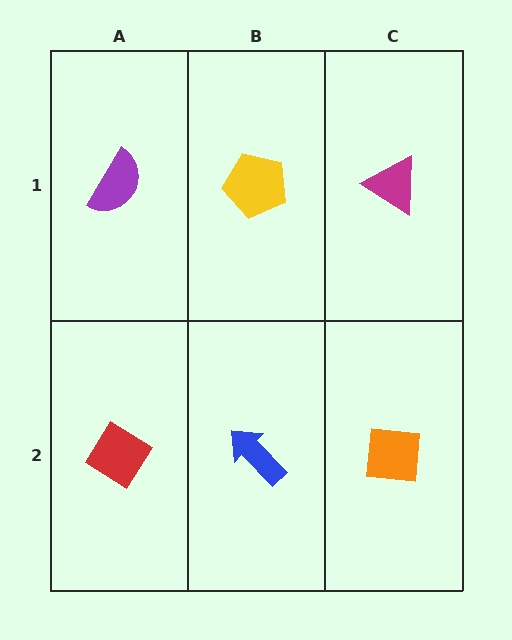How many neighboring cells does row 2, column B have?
3.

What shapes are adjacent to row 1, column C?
An orange square (row 2, column C), a yellow pentagon (row 1, column B).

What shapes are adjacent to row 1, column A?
A red diamond (row 2, column A), a yellow pentagon (row 1, column B).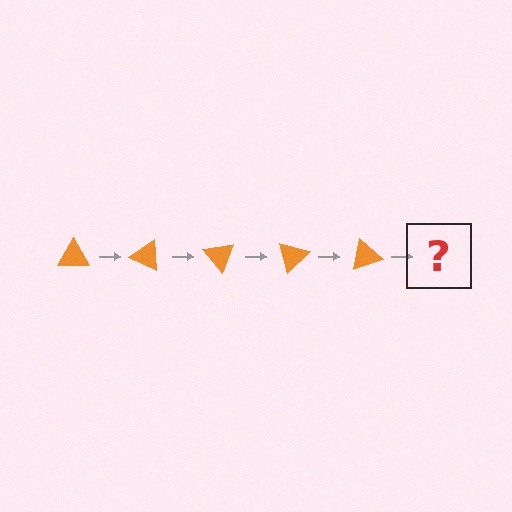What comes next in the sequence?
The next element should be an orange triangle rotated 125 degrees.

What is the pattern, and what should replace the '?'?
The pattern is that the triangle rotates 25 degrees each step. The '?' should be an orange triangle rotated 125 degrees.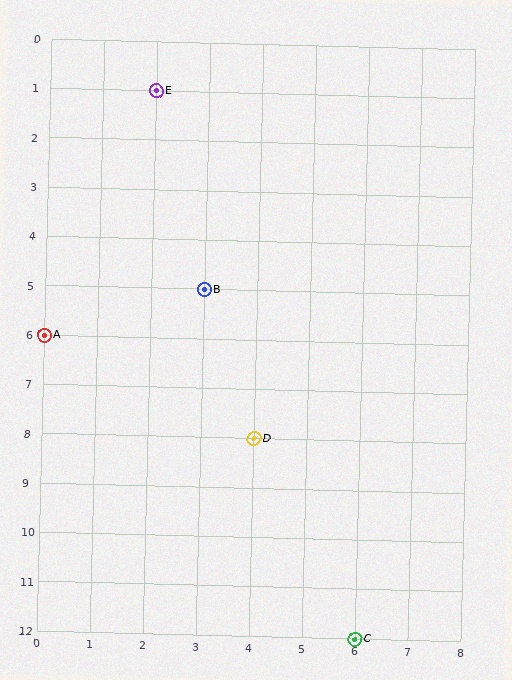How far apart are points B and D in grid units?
Points B and D are 1 column and 3 rows apart (about 3.2 grid units diagonally).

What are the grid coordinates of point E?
Point E is at grid coordinates (2, 1).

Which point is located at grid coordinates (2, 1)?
Point E is at (2, 1).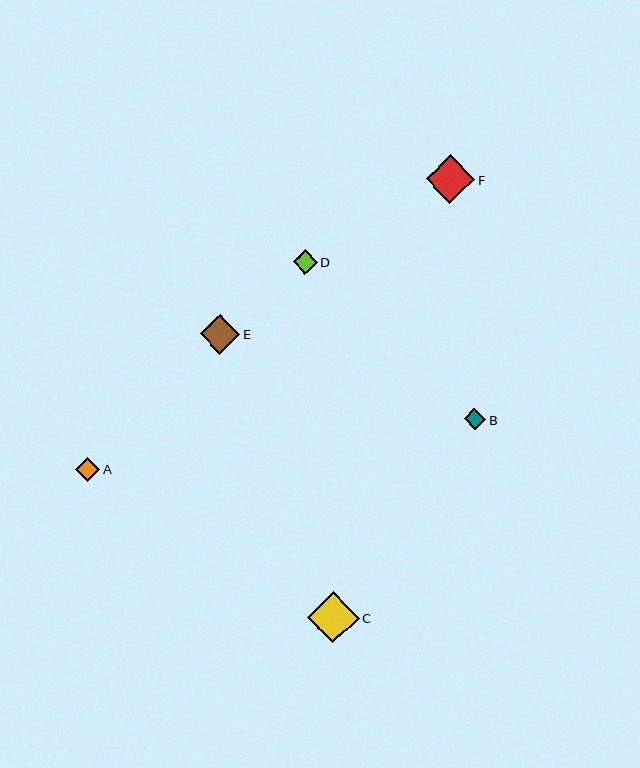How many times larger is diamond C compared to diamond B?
Diamond C is approximately 2.4 times the size of diamond B.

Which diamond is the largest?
Diamond C is the largest with a size of approximately 51 pixels.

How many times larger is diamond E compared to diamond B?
Diamond E is approximately 1.8 times the size of diamond B.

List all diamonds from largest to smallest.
From largest to smallest: C, F, E, A, D, B.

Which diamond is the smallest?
Diamond B is the smallest with a size of approximately 22 pixels.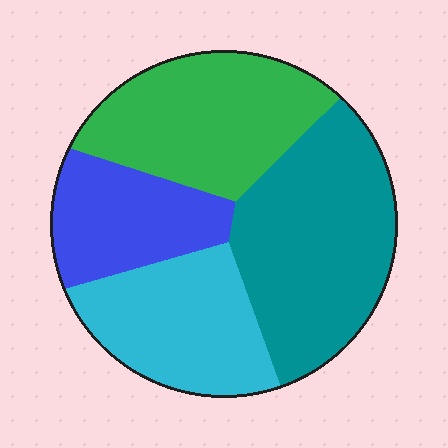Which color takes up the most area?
Teal, at roughly 35%.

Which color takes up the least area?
Blue, at roughly 20%.